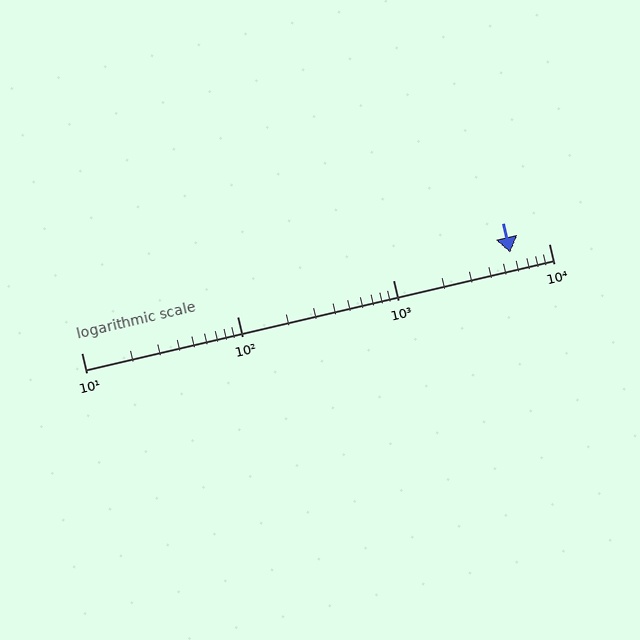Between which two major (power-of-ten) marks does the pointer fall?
The pointer is between 1000 and 10000.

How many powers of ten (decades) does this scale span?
The scale spans 3 decades, from 10 to 10000.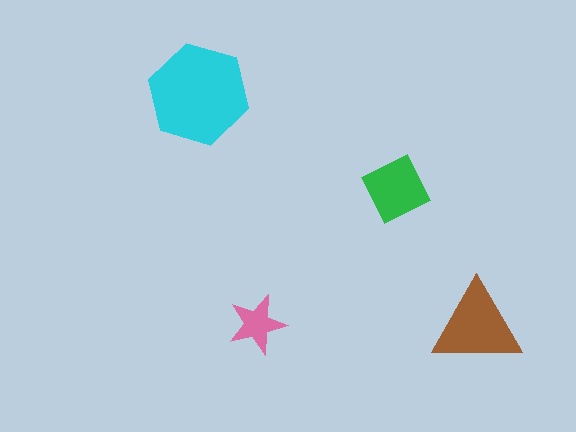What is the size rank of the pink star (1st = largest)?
4th.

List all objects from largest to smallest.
The cyan hexagon, the brown triangle, the green square, the pink star.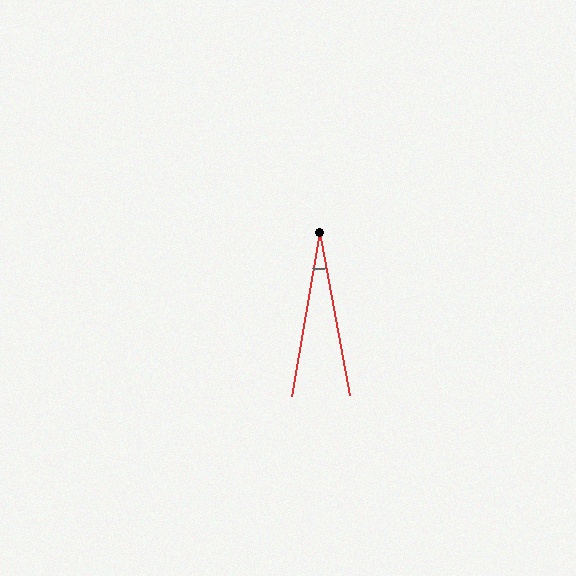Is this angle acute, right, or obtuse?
It is acute.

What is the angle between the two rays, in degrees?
Approximately 20 degrees.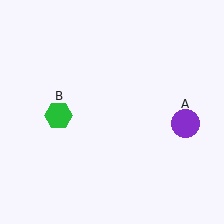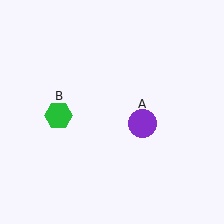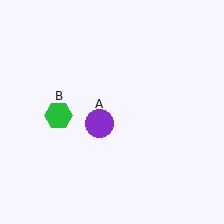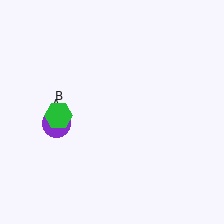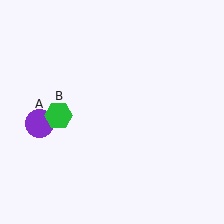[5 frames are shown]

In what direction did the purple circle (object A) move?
The purple circle (object A) moved left.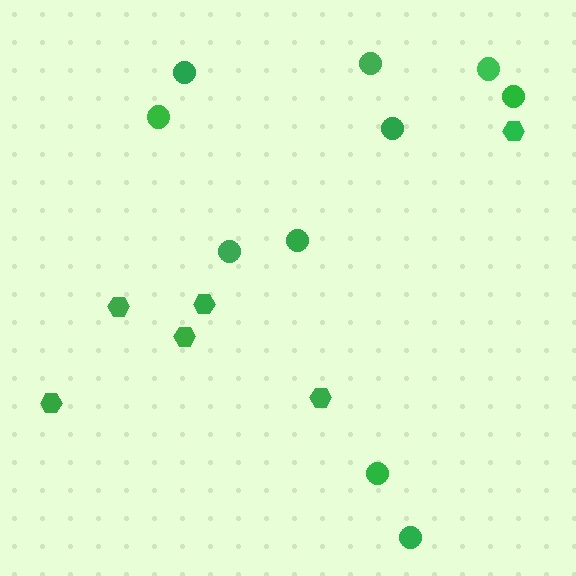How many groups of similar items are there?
There are 2 groups: one group of hexagons (6) and one group of circles (10).